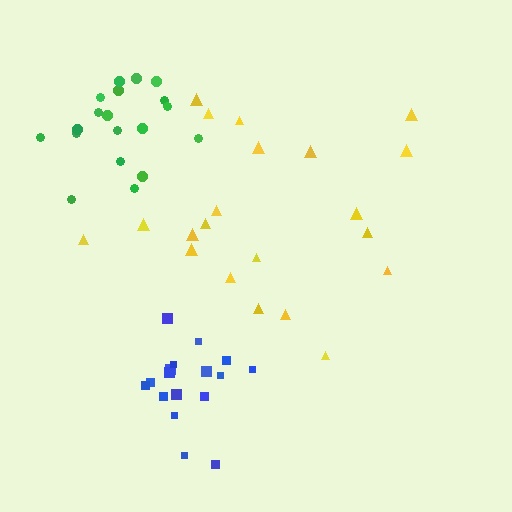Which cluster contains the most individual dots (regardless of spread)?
Yellow (21).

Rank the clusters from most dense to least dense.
blue, green, yellow.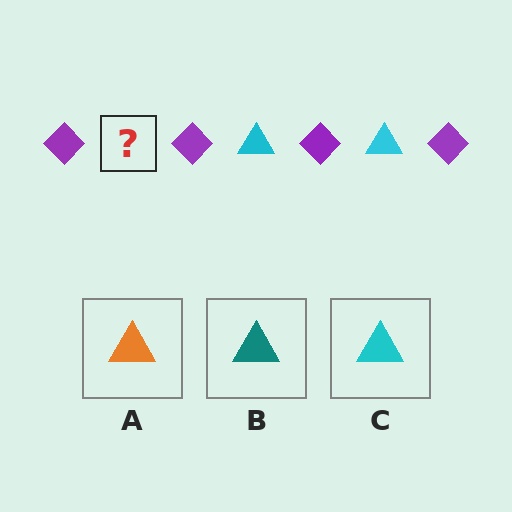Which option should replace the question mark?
Option C.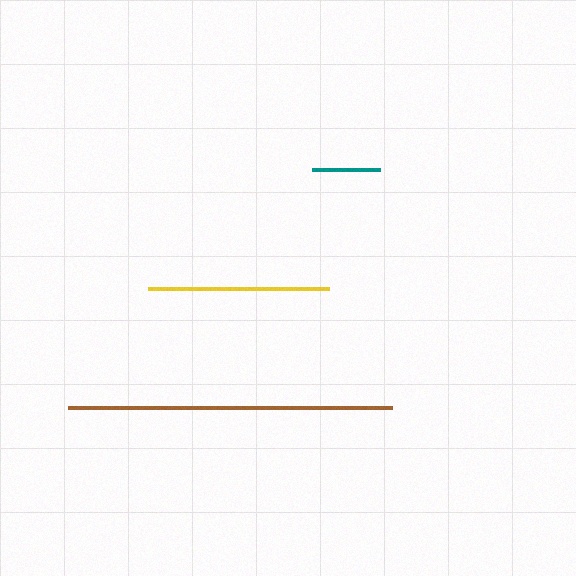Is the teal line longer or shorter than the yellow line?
The yellow line is longer than the teal line.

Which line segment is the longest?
The brown line is the longest at approximately 324 pixels.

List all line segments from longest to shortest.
From longest to shortest: brown, yellow, teal.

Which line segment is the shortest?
The teal line is the shortest at approximately 69 pixels.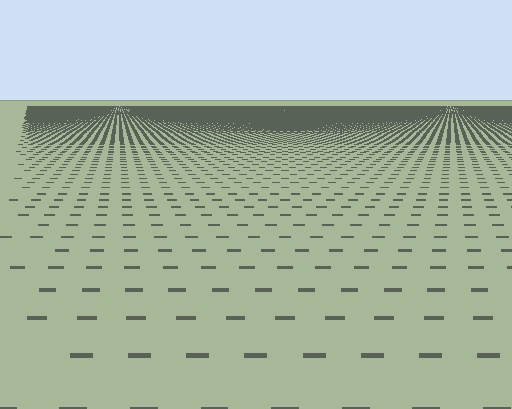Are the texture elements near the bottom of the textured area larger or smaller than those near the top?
Larger. Near the bottom, elements are closer to the viewer and appear at a bigger on-screen size.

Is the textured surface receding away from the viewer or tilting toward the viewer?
The surface is receding away from the viewer. Texture elements get smaller and denser toward the top.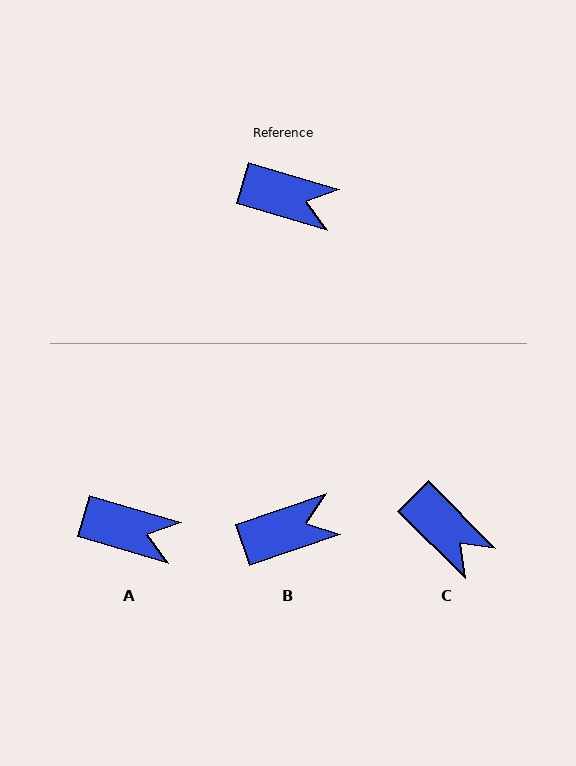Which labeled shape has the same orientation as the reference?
A.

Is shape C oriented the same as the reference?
No, it is off by about 28 degrees.